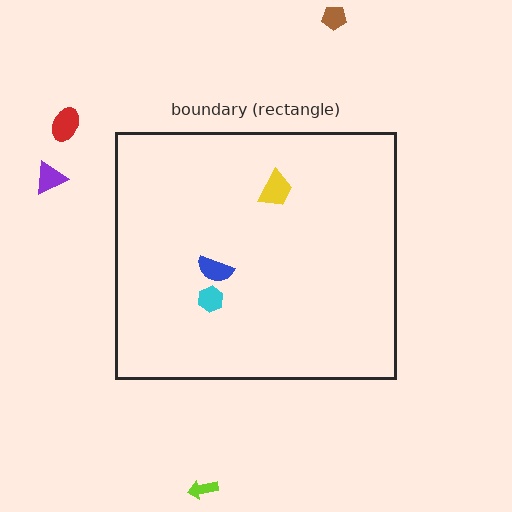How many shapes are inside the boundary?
3 inside, 4 outside.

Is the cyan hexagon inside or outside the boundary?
Inside.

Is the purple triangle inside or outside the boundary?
Outside.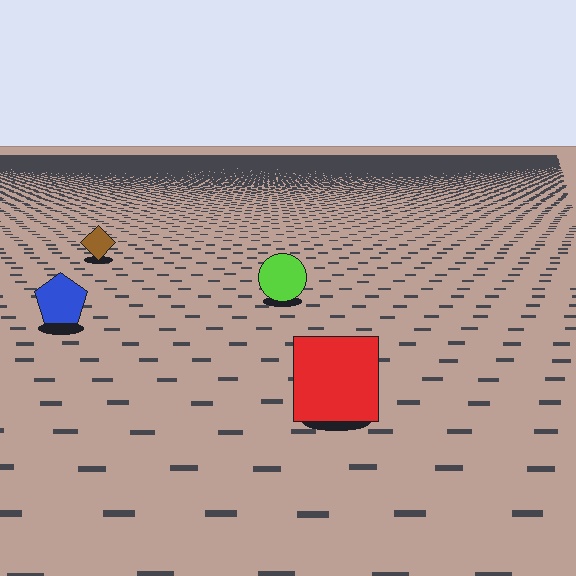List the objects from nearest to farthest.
From nearest to farthest: the red square, the blue pentagon, the lime circle, the brown diamond.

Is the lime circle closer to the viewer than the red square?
No. The red square is closer — you can tell from the texture gradient: the ground texture is coarser near it.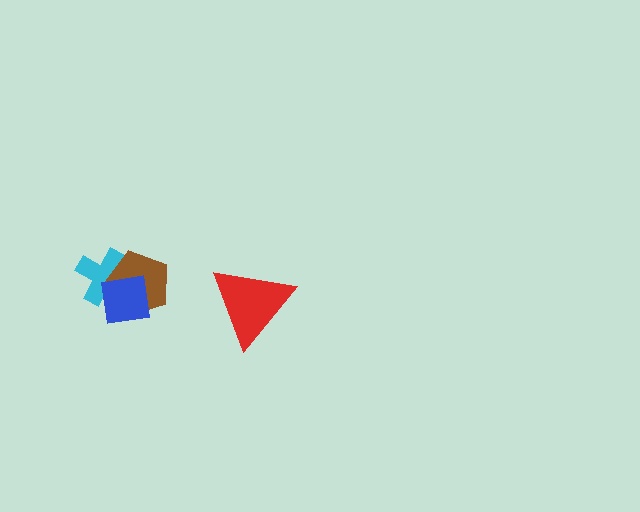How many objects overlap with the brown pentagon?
2 objects overlap with the brown pentagon.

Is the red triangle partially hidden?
No, no other shape covers it.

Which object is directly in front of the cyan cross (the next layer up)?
The brown pentagon is directly in front of the cyan cross.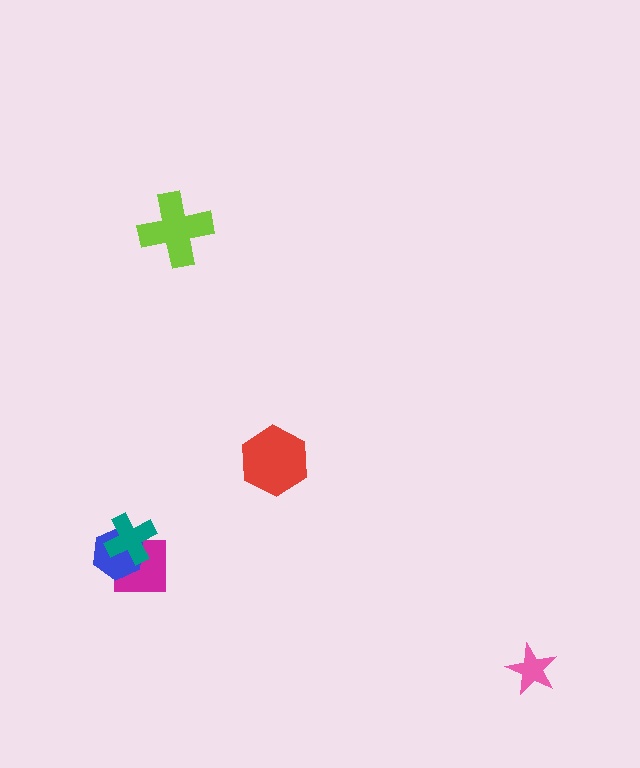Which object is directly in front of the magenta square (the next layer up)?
The blue hexagon is directly in front of the magenta square.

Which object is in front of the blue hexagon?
The teal cross is in front of the blue hexagon.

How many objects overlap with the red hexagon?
0 objects overlap with the red hexagon.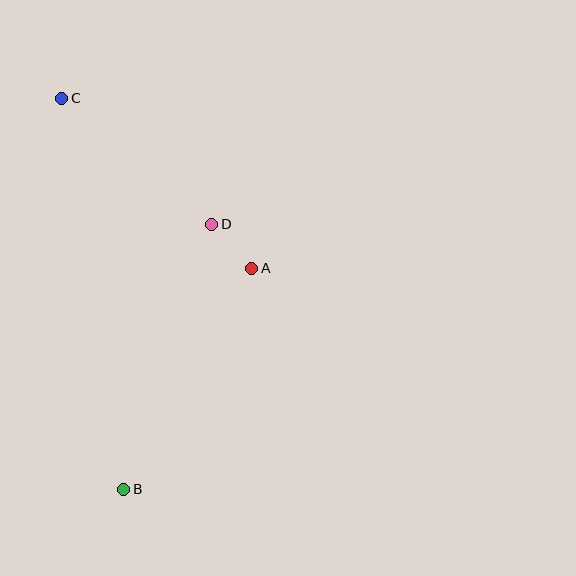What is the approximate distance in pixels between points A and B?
The distance between A and B is approximately 255 pixels.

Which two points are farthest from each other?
Points B and C are farthest from each other.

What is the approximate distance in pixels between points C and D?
The distance between C and D is approximately 196 pixels.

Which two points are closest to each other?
Points A and D are closest to each other.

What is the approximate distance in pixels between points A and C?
The distance between A and C is approximately 255 pixels.